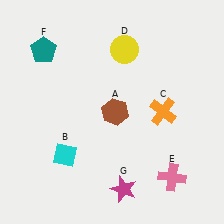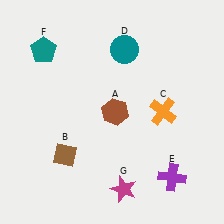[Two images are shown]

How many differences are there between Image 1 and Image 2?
There are 3 differences between the two images.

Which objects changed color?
B changed from cyan to brown. D changed from yellow to teal. E changed from pink to purple.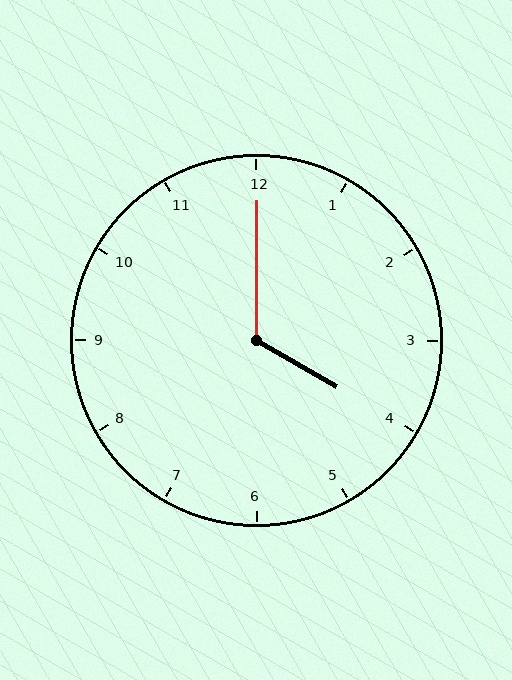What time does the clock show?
4:00.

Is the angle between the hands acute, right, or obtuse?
It is obtuse.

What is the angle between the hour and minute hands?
Approximately 120 degrees.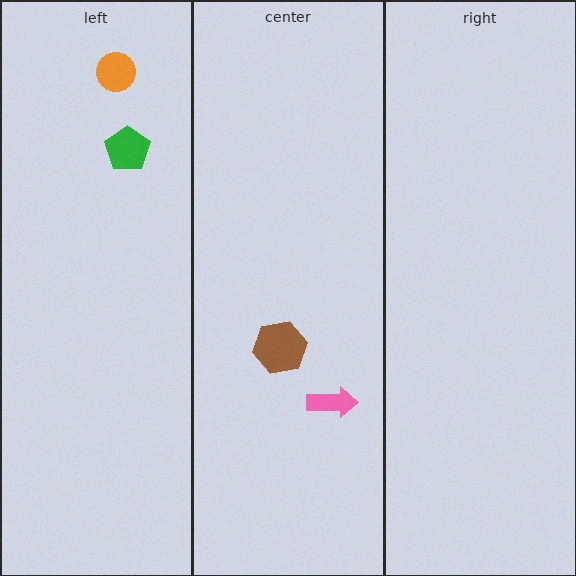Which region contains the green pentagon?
The left region.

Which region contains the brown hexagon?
The center region.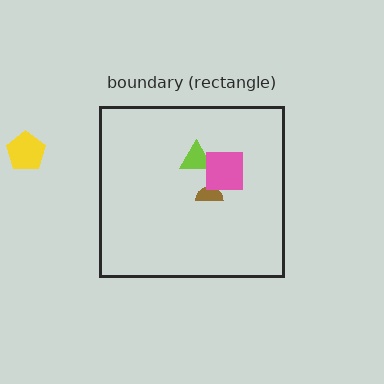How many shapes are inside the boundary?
3 inside, 1 outside.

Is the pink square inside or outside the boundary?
Inside.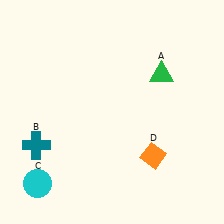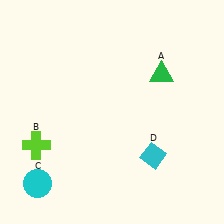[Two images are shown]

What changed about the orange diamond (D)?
In Image 1, D is orange. In Image 2, it changed to cyan.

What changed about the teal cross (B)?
In Image 1, B is teal. In Image 2, it changed to lime.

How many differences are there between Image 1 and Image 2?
There are 2 differences between the two images.